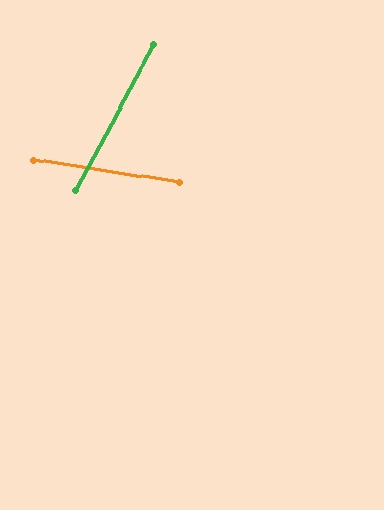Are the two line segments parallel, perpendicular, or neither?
Neither parallel nor perpendicular — they differ by about 71°.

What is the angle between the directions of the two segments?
Approximately 71 degrees.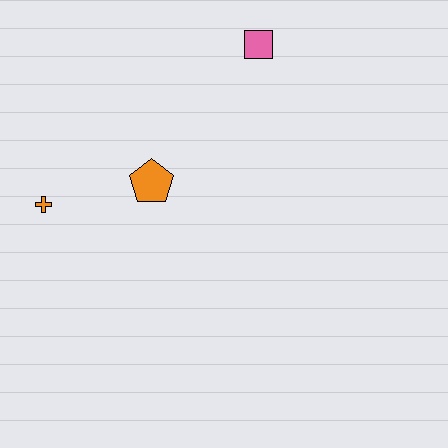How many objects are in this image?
There are 3 objects.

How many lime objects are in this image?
There are no lime objects.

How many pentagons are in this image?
There is 1 pentagon.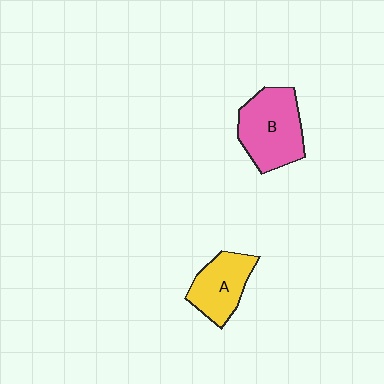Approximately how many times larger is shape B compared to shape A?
Approximately 1.4 times.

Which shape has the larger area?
Shape B (pink).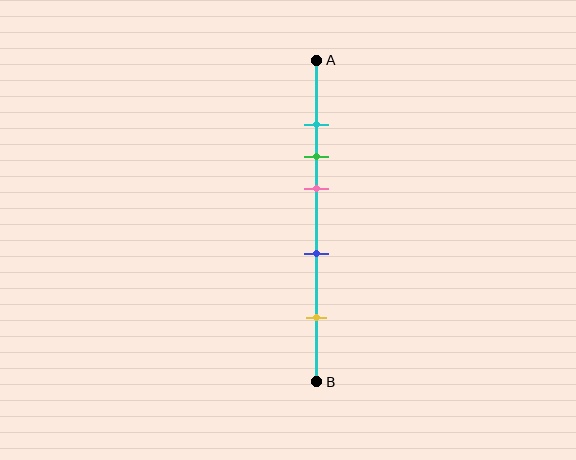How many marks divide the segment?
There are 5 marks dividing the segment.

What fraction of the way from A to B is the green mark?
The green mark is approximately 30% (0.3) of the way from A to B.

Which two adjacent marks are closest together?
The cyan and green marks are the closest adjacent pair.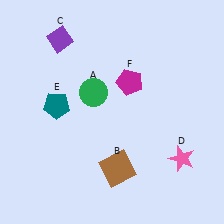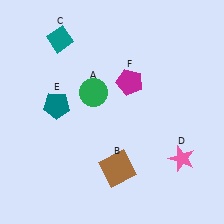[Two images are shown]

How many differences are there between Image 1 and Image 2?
There is 1 difference between the two images.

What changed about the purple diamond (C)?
In Image 1, C is purple. In Image 2, it changed to teal.